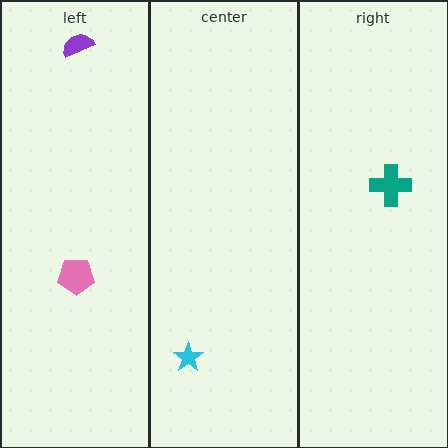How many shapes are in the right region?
1.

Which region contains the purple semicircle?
The left region.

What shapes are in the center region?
The cyan star.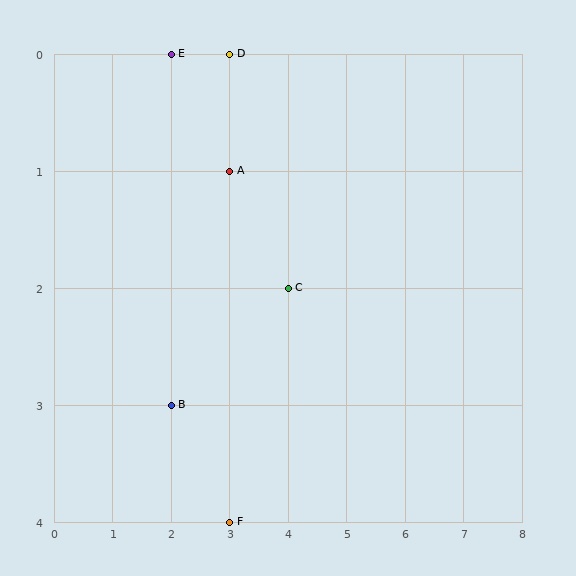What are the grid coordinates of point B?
Point B is at grid coordinates (2, 3).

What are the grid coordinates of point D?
Point D is at grid coordinates (3, 0).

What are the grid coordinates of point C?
Point C is at grid coordinates (4, 2).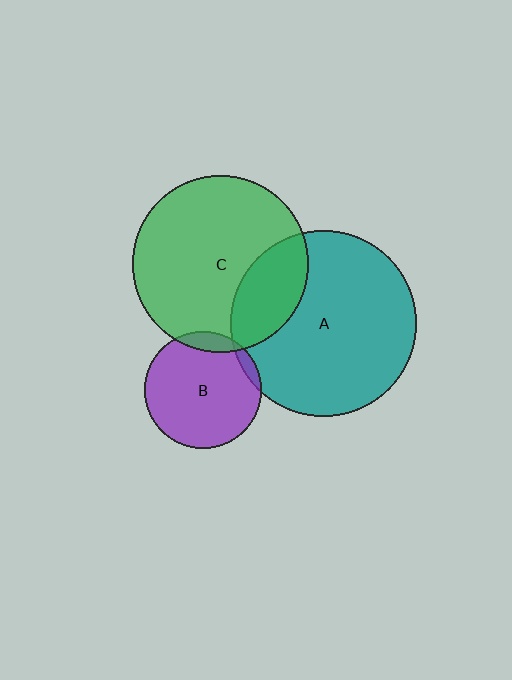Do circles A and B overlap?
Yes.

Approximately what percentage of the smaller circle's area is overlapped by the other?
Approximately 5%.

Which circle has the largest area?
Circle A (teal).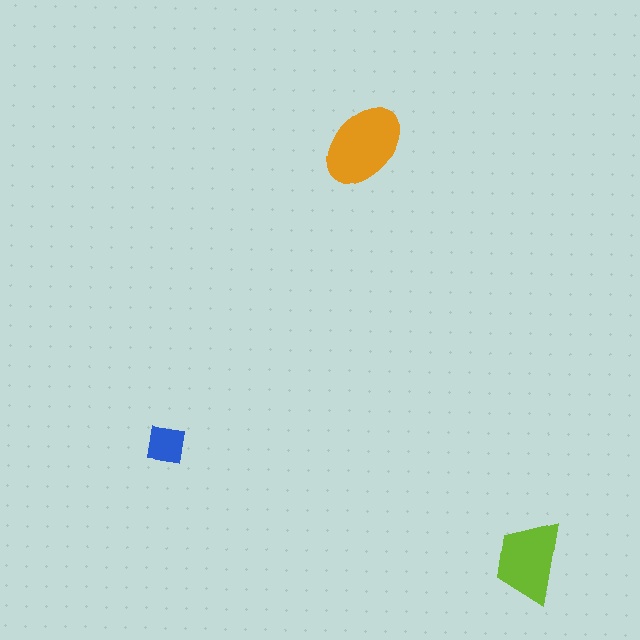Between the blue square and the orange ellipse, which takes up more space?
The orange ellipse.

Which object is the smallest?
The blue square.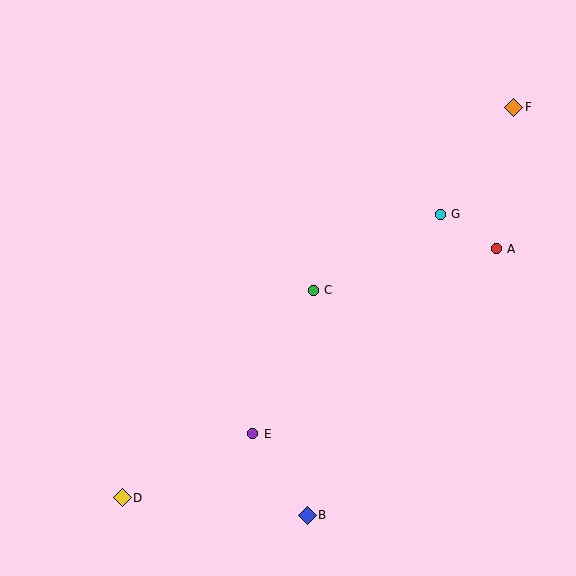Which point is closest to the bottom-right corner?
Point B is closest to the bottom-right corner.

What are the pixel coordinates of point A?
Point A is at (496, 249).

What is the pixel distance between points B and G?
The distance between B and G is 329 pixels.